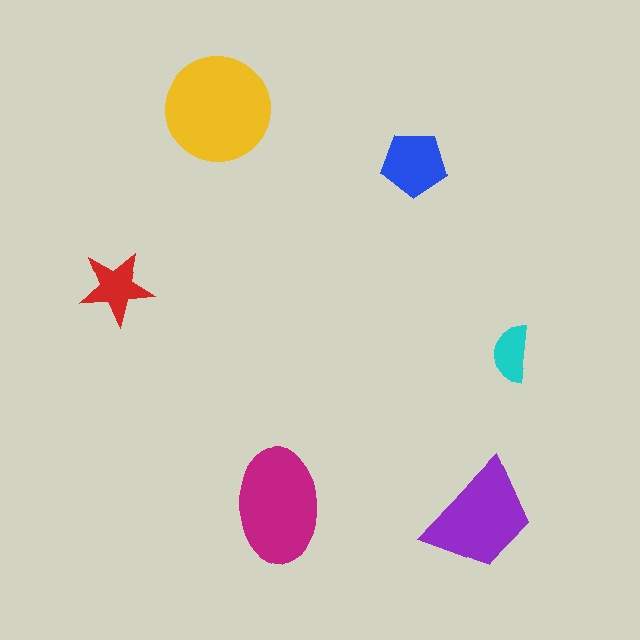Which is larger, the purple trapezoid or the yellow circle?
The yellow circle.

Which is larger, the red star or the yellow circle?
The yellow circle.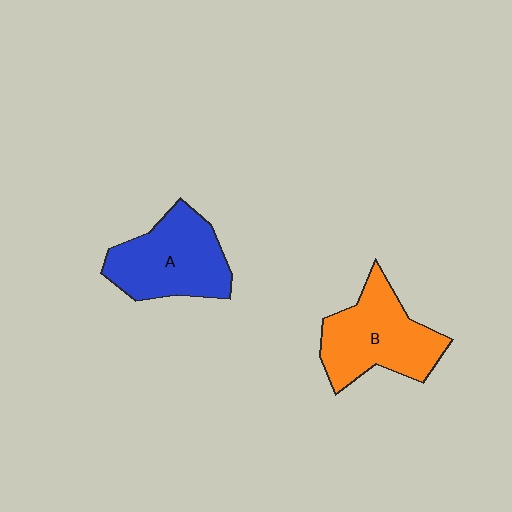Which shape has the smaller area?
Shape A (blue).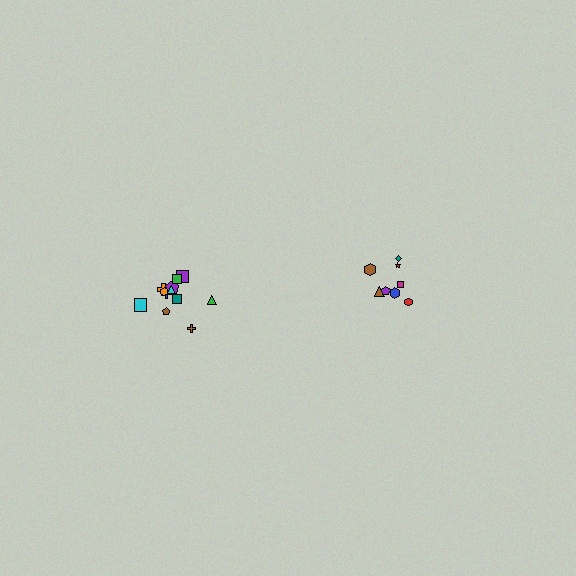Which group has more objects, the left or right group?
The left group.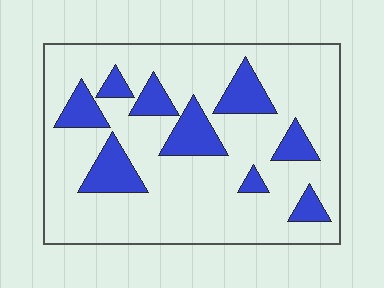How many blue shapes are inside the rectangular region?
9.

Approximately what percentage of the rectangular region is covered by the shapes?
Approximately 20%.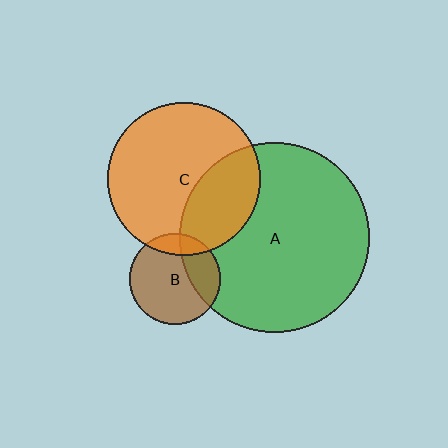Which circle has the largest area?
Circle A (green).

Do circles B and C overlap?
Yes.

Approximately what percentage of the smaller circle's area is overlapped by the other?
Approximately 15%.